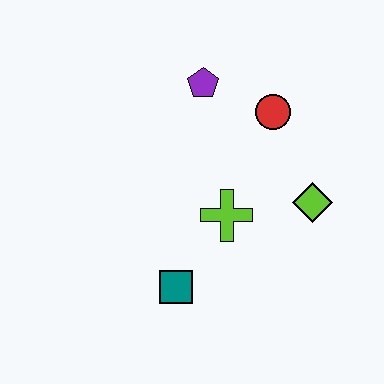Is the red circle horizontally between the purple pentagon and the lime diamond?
Yes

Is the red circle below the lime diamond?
No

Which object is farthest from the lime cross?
The purple pentagon is farthest from the lime cross.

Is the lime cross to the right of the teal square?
Yes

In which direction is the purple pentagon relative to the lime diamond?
The purple pentagon is above the lime diamond.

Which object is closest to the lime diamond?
The lime cross is closest to the lime diamond.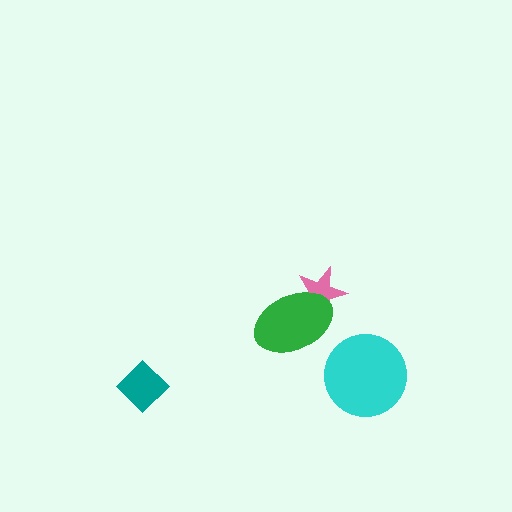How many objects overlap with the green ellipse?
1 object overlaps with the green ellipse.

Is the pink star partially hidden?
Yes, it is partially covered by another shape.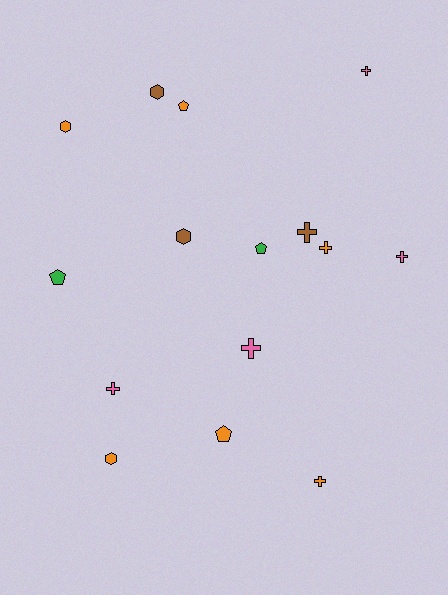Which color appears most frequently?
Orange, with 6 objects.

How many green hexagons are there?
There are no green hexagons.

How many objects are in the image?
There are 15 objects.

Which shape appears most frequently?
Cross, with 7 objects.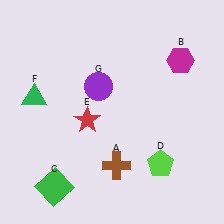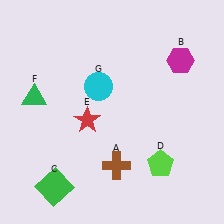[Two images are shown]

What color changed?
The circle (G) changed from purple in Image 1 to cyan in Image 2.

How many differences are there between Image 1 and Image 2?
There is 1 difference between the two images.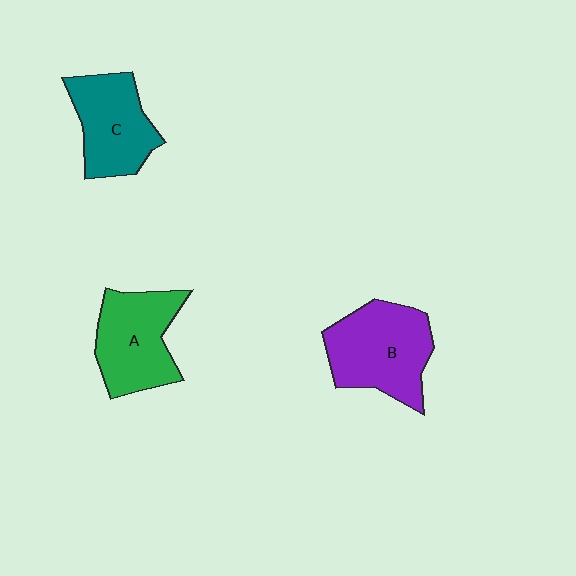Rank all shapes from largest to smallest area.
From largest to smallest: B (purple), A (green), C (teal).